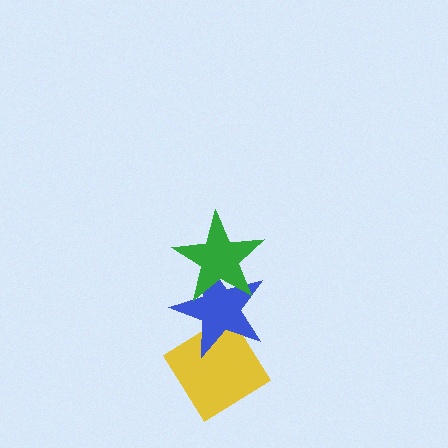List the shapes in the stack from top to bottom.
From top to bottom: the green star, the blue star, the yellow diamond.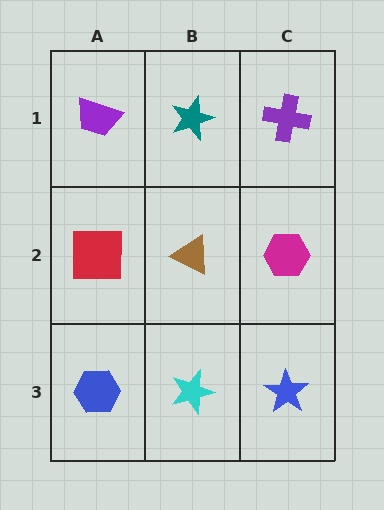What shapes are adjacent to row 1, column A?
A red square (row 2, column A), a teal star (row 1, column B).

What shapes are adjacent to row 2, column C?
A purple cross (row 1, column C), a blue star (row 3, column C), a brown triangle (row 2, column B).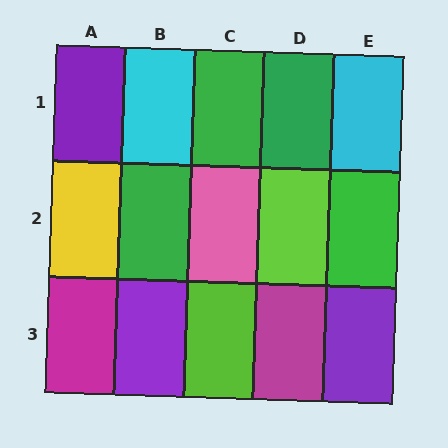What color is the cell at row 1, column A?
Purple.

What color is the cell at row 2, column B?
Green.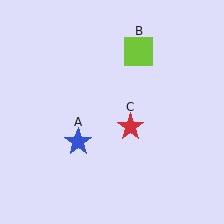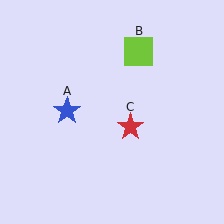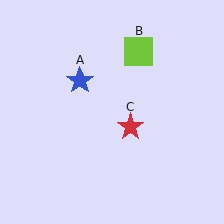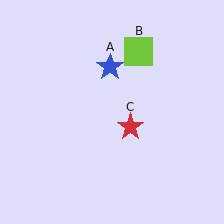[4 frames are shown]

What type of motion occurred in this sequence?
The blue star (object A) rotated clockwise around the center of the scene.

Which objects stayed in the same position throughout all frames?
Lime square (object B) and red star (object C) remained stationary.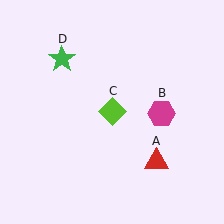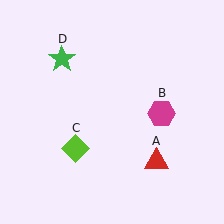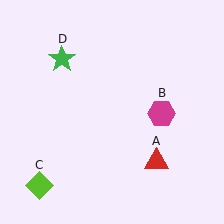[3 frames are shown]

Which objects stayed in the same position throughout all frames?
Red triangle (object A) and magenta hexagon (object B) and green star (object D) remained stationary.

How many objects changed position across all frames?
1 object changed position: lime diamond (object C).